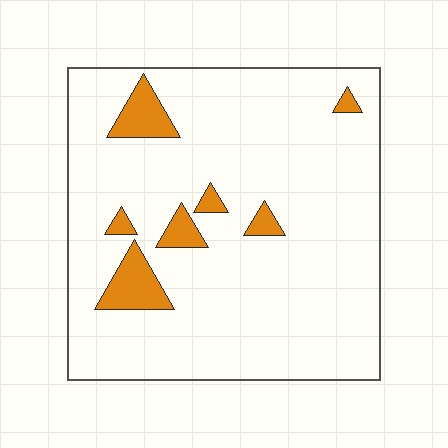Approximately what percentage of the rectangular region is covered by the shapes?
Approximately 10%.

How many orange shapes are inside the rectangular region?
7.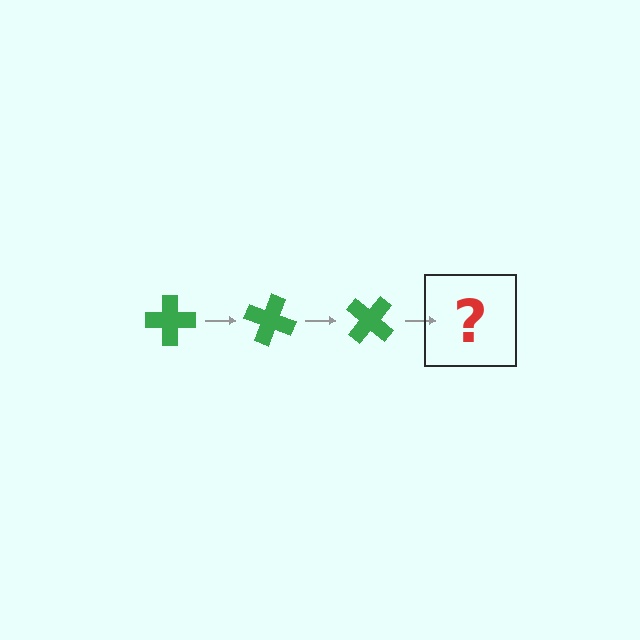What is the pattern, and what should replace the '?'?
The pattern is that the cross rotates 20 degrees each step. The '?' should be a green cross rotated 60 degrees.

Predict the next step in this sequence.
The next step is a green cross rotated 60 degrees.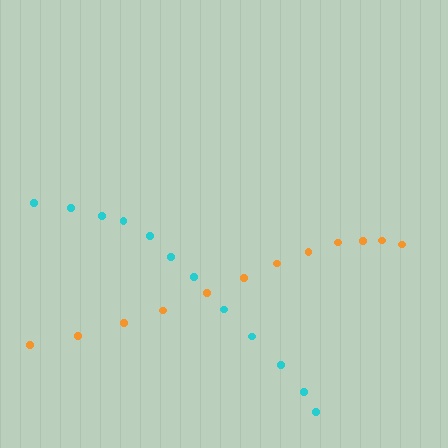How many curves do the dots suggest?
There are 2 distinct paths.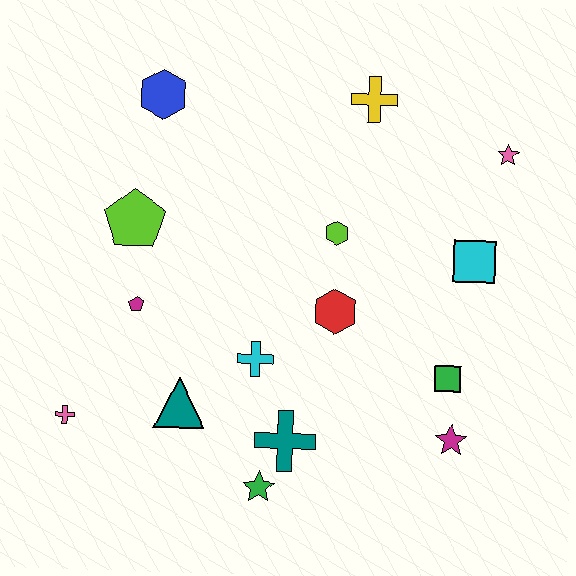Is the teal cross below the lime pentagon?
Yes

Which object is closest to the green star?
The teal cross is closest to the green star.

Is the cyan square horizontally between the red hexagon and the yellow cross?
No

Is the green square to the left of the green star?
No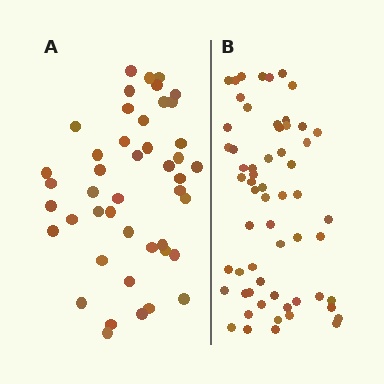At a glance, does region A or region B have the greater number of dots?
Region B (the right region) has more dots.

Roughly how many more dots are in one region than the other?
Region B has approximately 15 more dots than region A.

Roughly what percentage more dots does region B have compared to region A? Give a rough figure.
About 35% more.